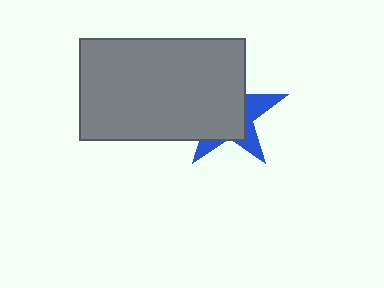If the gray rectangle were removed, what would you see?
You would see the complete blue star.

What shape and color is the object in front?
The object in front is a gray rectangle.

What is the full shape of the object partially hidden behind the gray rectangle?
The partially hidden object is a blue star.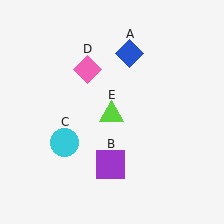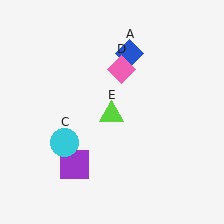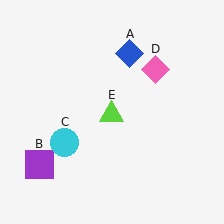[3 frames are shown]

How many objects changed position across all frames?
2 objects changed position: purple square (object B), pink diamond (object D).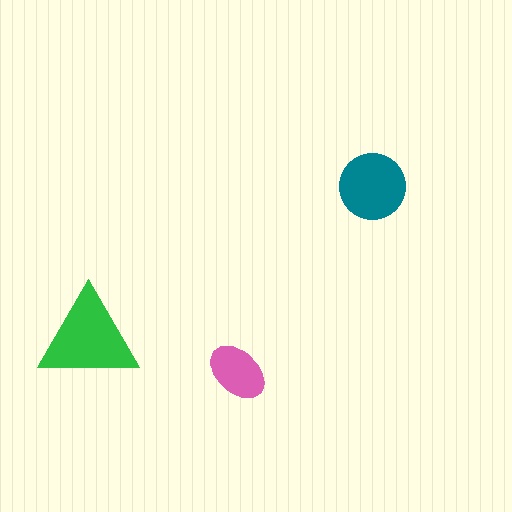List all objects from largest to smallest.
The green triangle, the teal circle, the pink ellipse.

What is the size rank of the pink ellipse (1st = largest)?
3rd.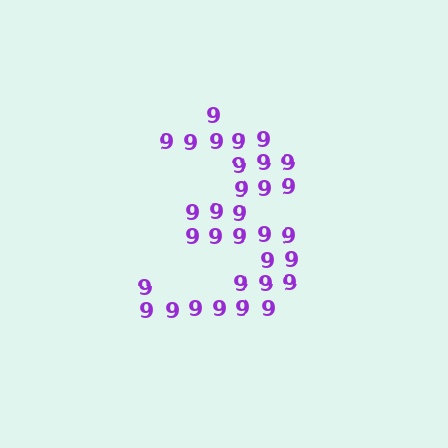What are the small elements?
The small elements are digit 9's.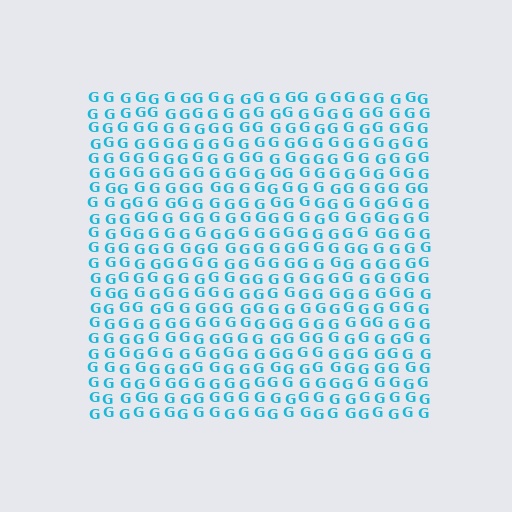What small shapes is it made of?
It is made of small letter G's.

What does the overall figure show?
The overall figure shows a square.